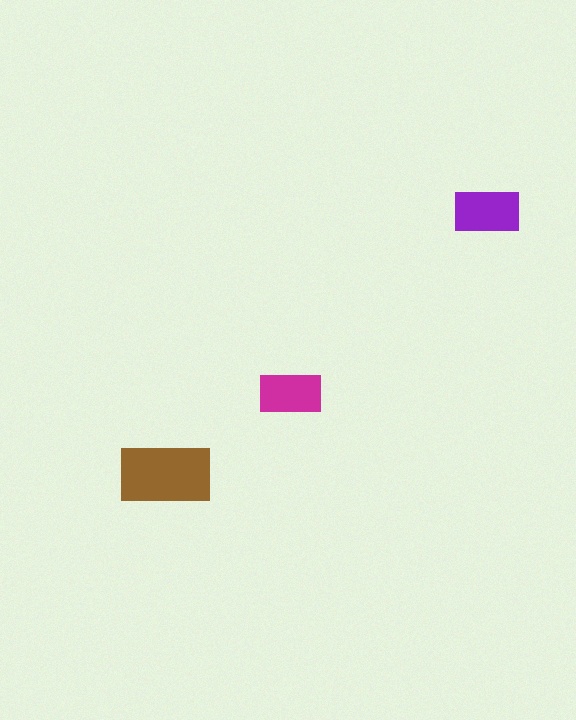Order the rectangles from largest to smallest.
the brown one, the purple one, the magenta one.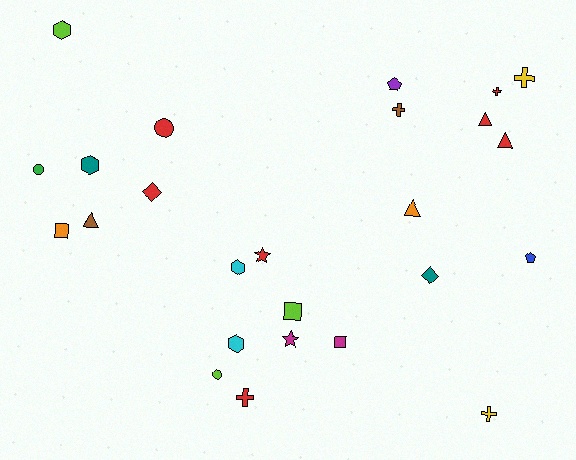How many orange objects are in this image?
There are 2 orange objects.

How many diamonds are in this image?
There are 2 diamonds.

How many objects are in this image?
There are 25 objects.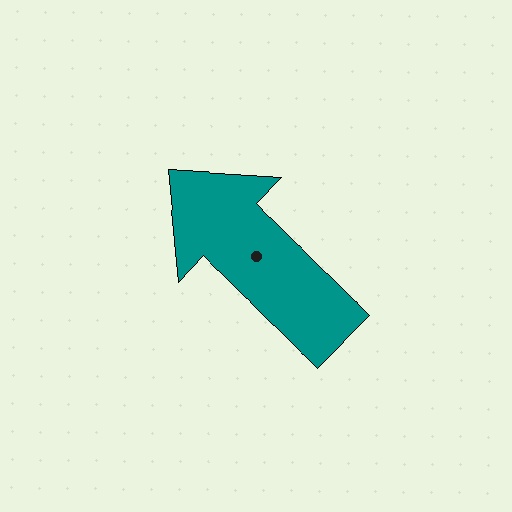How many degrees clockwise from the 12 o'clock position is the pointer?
Approximately 314 degrees.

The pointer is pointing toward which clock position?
Roughly 10 o'clock.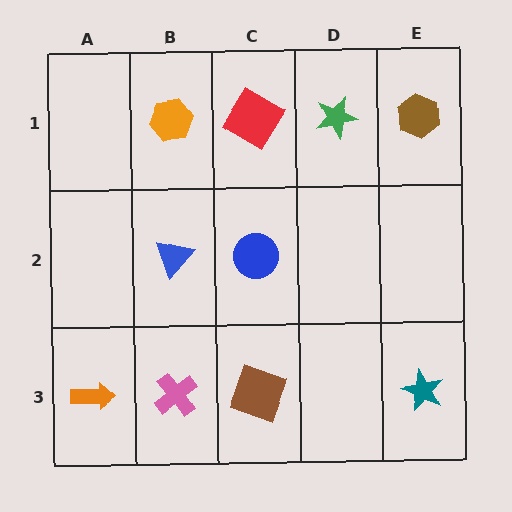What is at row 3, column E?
A teal star.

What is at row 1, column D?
A green star.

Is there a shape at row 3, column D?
No, that cell is empty.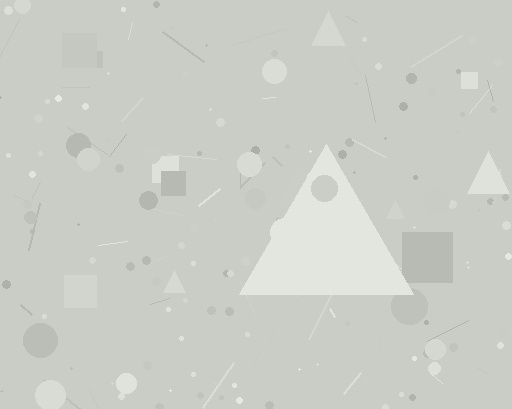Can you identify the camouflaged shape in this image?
The camouflaged shape is a triangle.